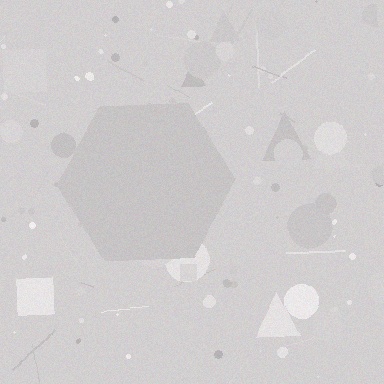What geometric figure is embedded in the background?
A hexagon is embedded in the background.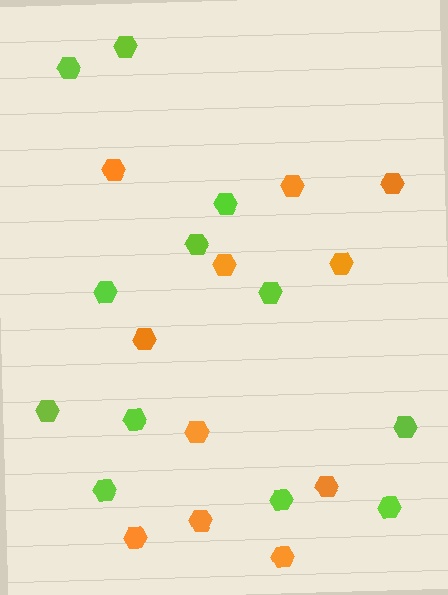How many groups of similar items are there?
There are 2 groups: one group of lime hexagons (12) and one group of orange hexagons (11).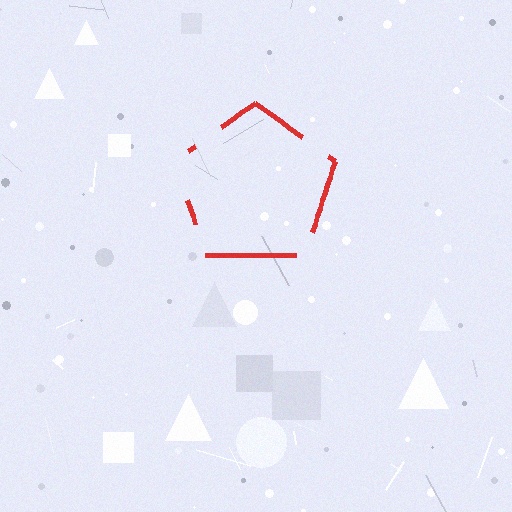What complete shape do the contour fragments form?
The contour fragments form a pentagon.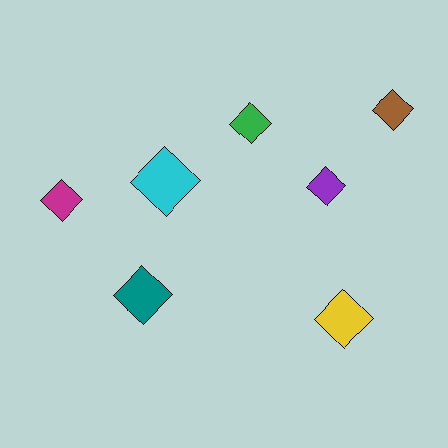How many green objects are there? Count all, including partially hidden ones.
There is 1 green object.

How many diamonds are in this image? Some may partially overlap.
There are 7 diamonds.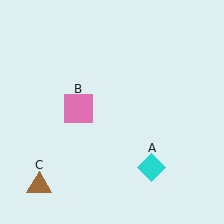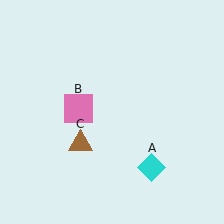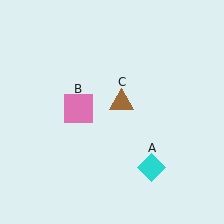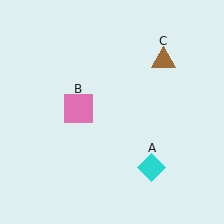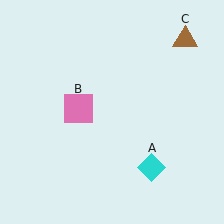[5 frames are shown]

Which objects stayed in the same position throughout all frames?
Cyan diamond (object A) and pink square (object B) remained stationary.